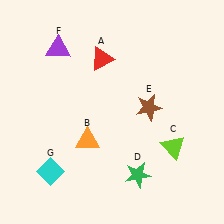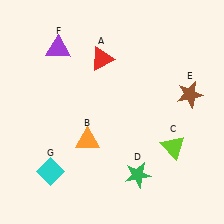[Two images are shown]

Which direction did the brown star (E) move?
The brown star (E) moved right.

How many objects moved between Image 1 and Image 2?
1 object moved between the two images.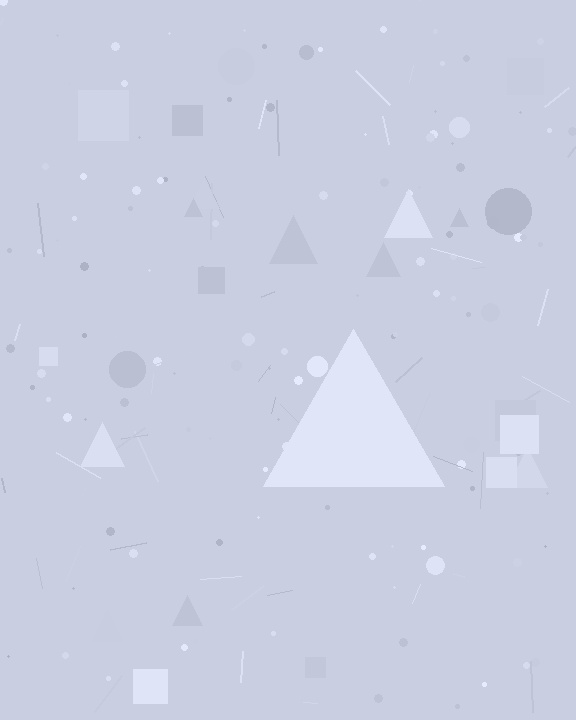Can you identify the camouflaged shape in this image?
The camouflaged shape is a triangle.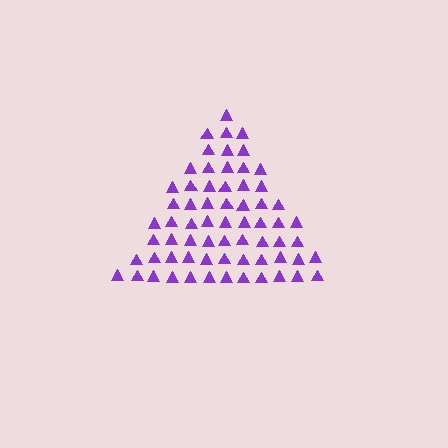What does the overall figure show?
The overall figure shows a triangle.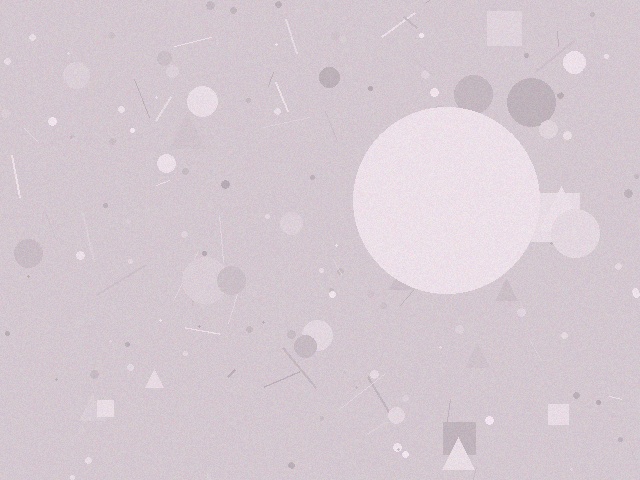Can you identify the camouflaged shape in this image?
The camouflaged shape is a circle.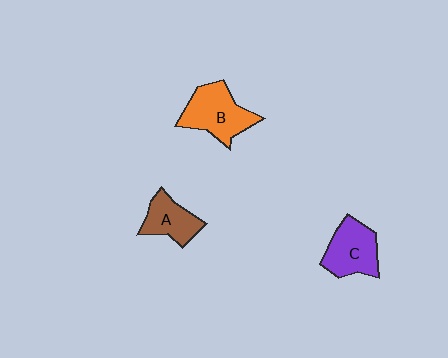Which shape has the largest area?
Shape B (orange).